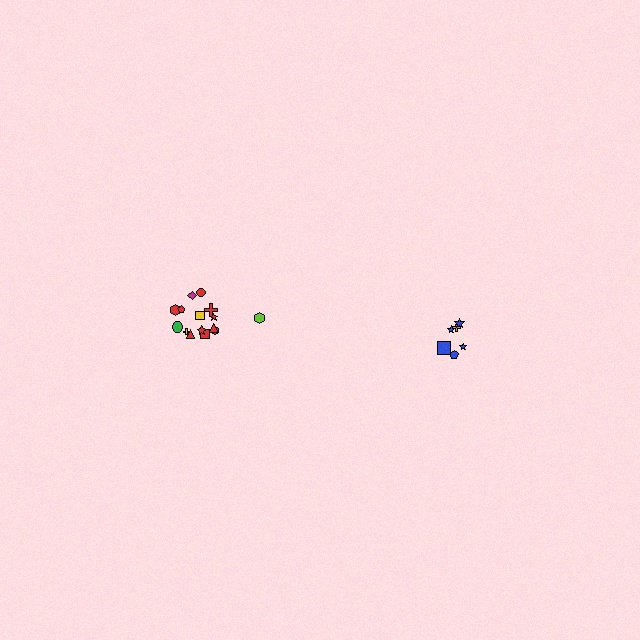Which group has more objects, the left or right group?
The left group.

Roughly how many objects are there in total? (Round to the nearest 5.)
Roughly 20 objects in total.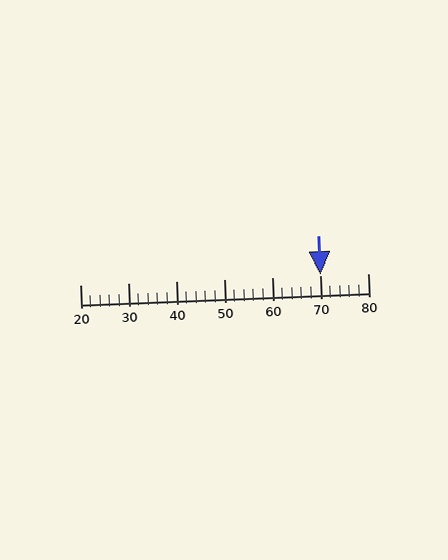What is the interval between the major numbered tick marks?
The major tick marks are spaced 10 units apart.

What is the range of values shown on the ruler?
The ruler shows values from 20 to 80.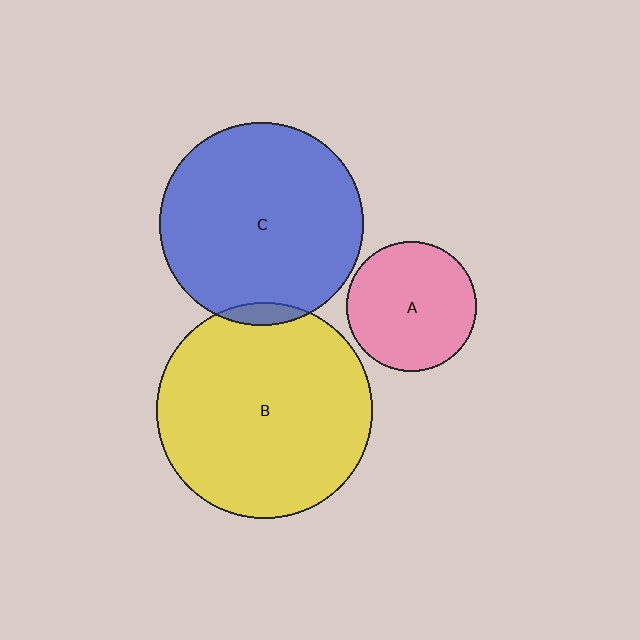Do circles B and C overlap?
Yes.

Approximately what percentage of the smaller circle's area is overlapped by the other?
Approximately 5%.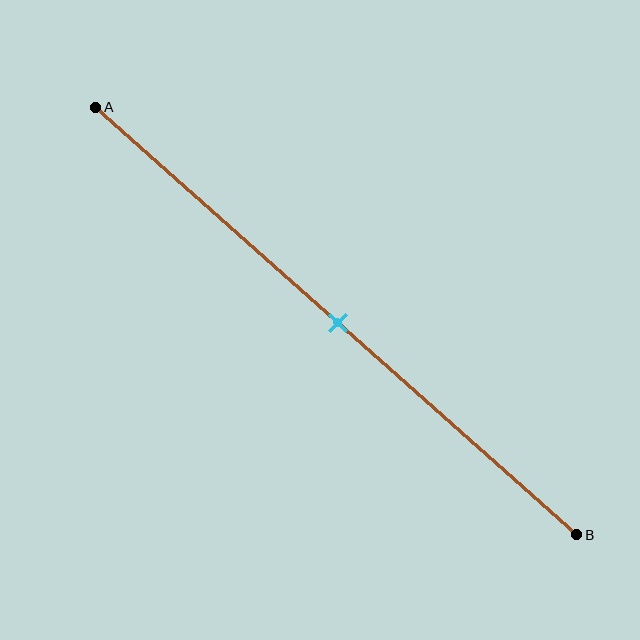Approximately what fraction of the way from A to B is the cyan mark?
The cyan mark is approximately 50% of the way from A to B.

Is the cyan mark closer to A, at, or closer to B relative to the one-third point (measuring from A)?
The cyan mark is closer to point B than the one-third point of segment AB.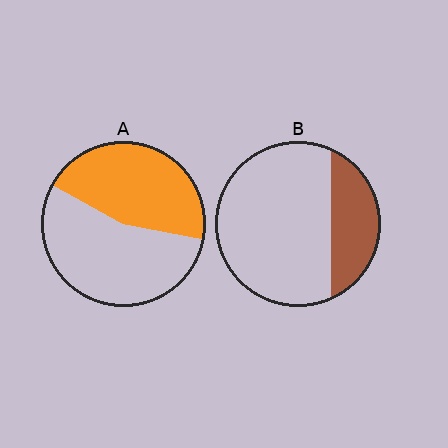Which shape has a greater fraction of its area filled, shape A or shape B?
Shape A.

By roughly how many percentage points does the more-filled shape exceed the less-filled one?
By roughly 20 percentage points (A over B).